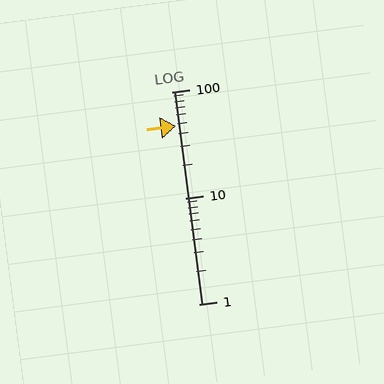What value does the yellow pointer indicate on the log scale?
The pointer indicates approximately 48.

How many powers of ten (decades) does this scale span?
The scale spans 2 decades, from 1 to 100.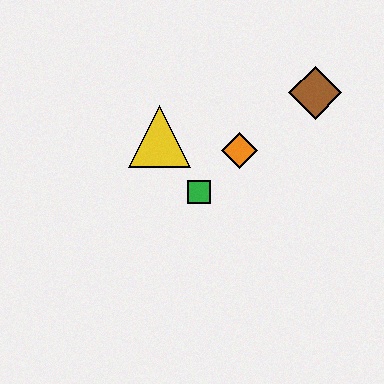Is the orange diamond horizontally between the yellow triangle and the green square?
No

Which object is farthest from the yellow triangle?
The brown diamond is farthest from the yellow triangle.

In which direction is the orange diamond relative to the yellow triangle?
The orange diamond is to the right of the yellow triangle.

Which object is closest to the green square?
The orange diamond is closest to the green square.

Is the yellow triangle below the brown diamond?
Yes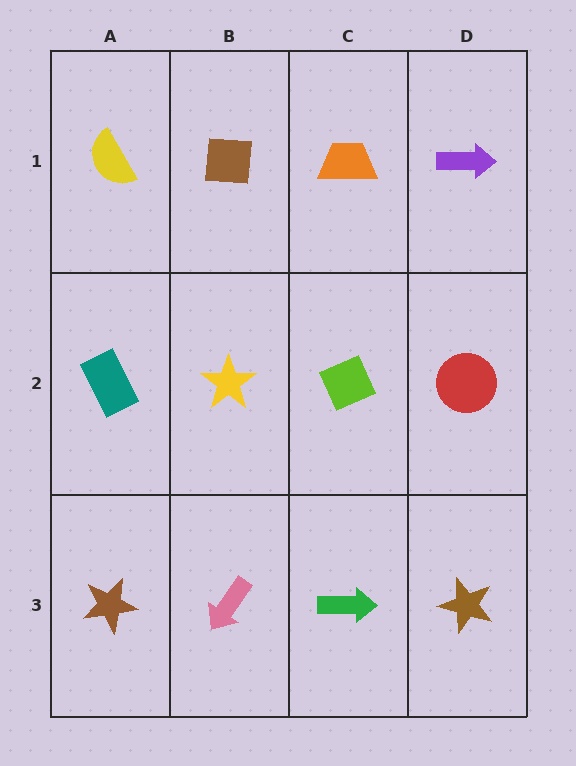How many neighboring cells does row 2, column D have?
3.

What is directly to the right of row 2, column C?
A red circle.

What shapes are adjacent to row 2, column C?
An orange trapezoid (row 1, column C), a green arrow (row 3, column C), a yellow star (row 2, column B), a red circle (row 2, column D).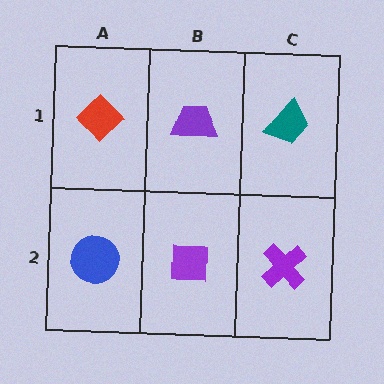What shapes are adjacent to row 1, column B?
A purple square (row 2, column B), a red diamond (row 1, column A), a teal trapezoid (row 1, column C).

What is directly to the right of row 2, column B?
A purple cross.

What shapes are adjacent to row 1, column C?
A purple cross (row 2, column C), a purple trapezoid (row 1, column B).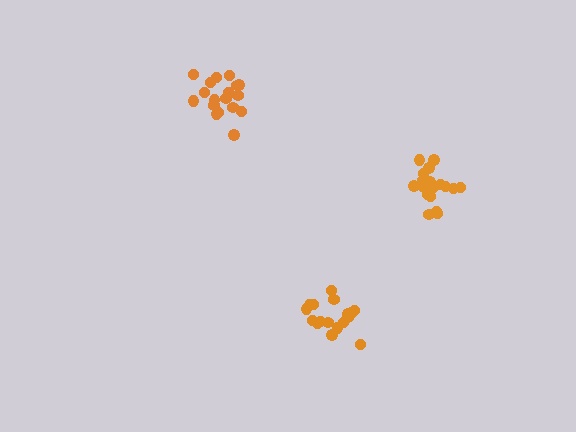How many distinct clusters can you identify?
There are 3 distinct clusters.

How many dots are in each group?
Group 1: 17 dots, Group 2: 18 dots, Group 3: 18 dots (53 total).